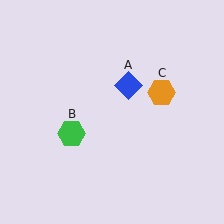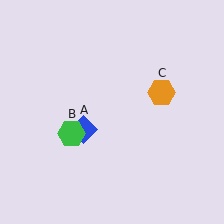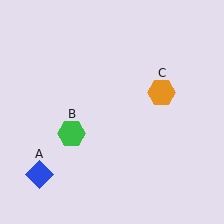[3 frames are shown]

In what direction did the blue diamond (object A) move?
The blue diamond (object A) moved down and to the left.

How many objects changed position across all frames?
1 object changed position: blue diamond (object A).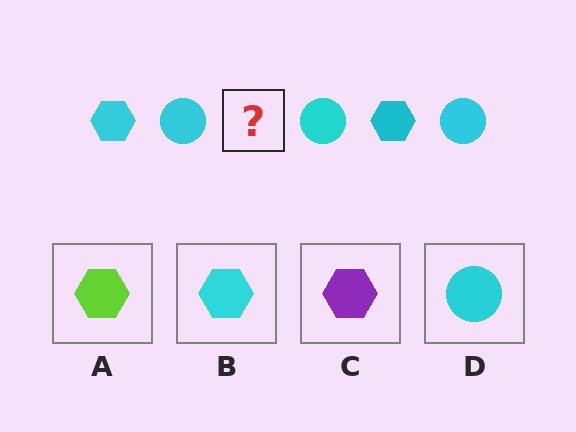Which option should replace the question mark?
Option B.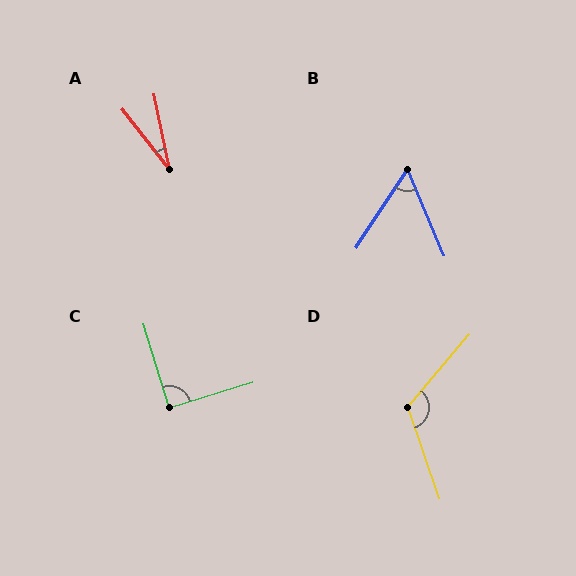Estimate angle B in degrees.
Approximately 56 degrees.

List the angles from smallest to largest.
A (27°), B (56°), C (90°), D (120°).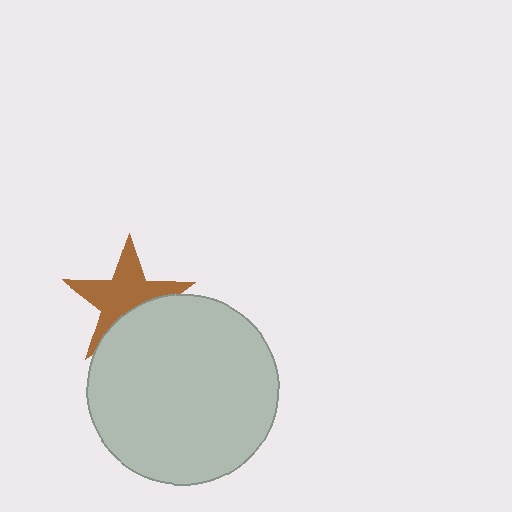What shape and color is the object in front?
The object in front is a light gray circle.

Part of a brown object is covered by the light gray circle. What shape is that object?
It is a star.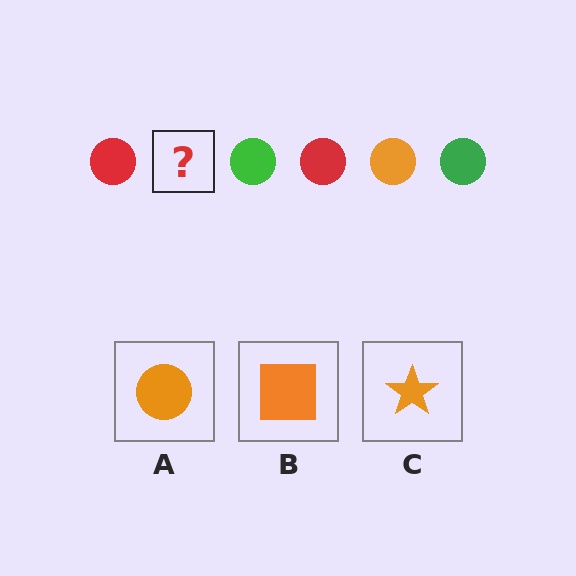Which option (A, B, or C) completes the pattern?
A.